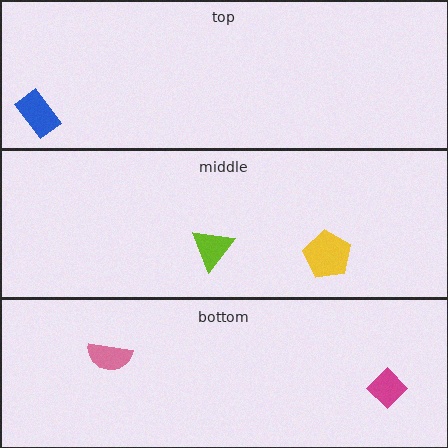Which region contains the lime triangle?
The middle region.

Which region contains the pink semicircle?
The bottom region.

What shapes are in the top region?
The blue rectangle.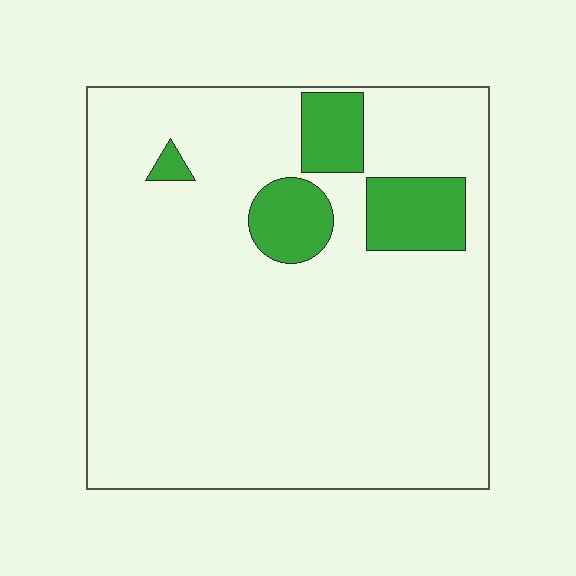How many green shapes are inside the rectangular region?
4.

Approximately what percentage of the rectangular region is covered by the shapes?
Approximately 10%.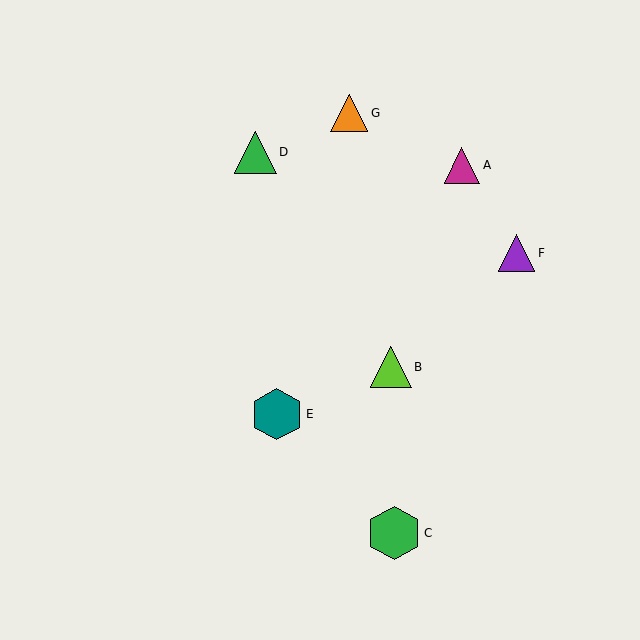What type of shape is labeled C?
Shape C is a green hexagon.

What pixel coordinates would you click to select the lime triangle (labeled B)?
Click at (391, 367) to select the lime triangle B.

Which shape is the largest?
The green hexagon (labeled C) is the largest.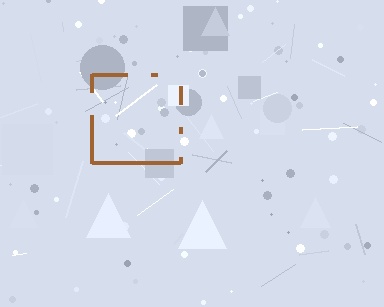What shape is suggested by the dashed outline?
The dashed outline suggests a square.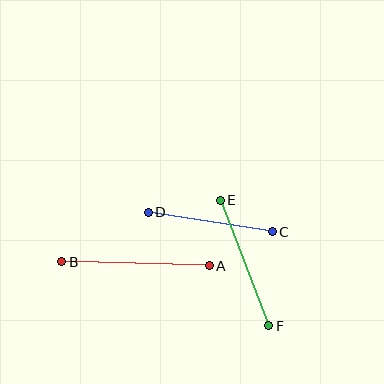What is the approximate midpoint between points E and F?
The midpoint is at approximately (245, 263) pixels.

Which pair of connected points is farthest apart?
Points A and B are farthest apart.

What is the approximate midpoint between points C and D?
The midpoint is at approximately (210, 222) pixels.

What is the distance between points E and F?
The distance is approximately 135 pixels.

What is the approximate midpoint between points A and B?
The midpoint is at approximately (136, 264) pixels.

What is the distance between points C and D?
The distance is approximately 126 pixels.